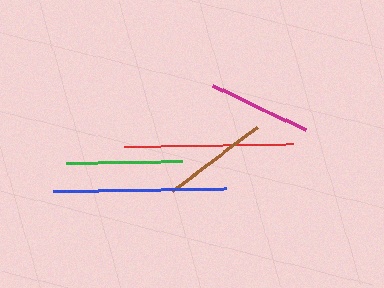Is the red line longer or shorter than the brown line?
The red line is longer than the brown line.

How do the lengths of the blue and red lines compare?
The blue and red lines are approximately the same length.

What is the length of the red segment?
The red segment is approximately 169 pixels long.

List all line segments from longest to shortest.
From longest to shortest: blue, red, green, brown, magenta.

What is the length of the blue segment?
The blue segment is approximately 173 pixels long.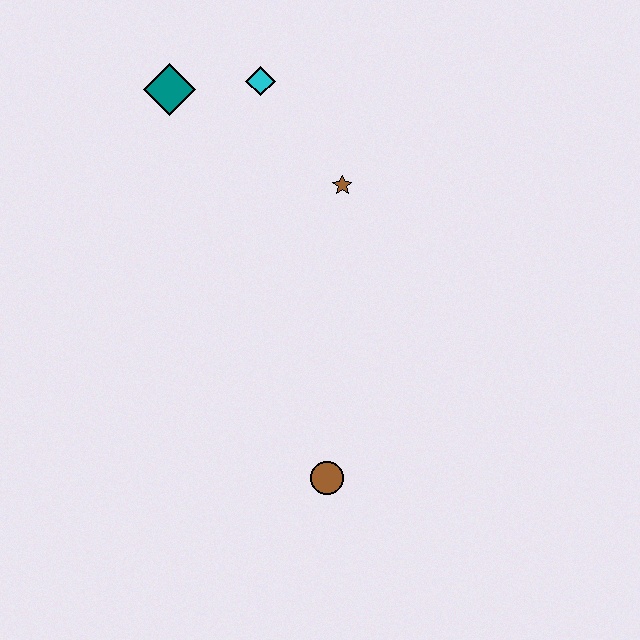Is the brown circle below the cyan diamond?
Yes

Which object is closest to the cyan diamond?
The teal diamond is closest to the cyan diamond.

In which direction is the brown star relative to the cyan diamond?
The brown star is below the cyan diamond.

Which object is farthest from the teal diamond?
The brown circle is farthest from the teal diamond.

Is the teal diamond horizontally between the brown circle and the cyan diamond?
No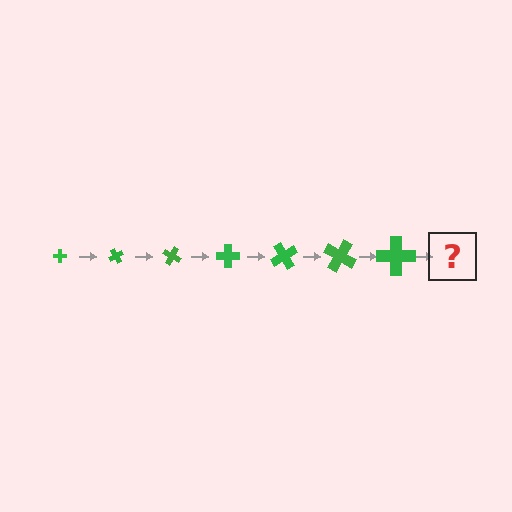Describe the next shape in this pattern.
It should be a cross, larger than the previous one and rotated 420 degrees from the start.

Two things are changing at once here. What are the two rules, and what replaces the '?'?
The two rules are that the cross grows larger each step and it rotates 60 degrees each step. The '?' should be a cross, larger than the previous one and rotated 420 degrees from the start.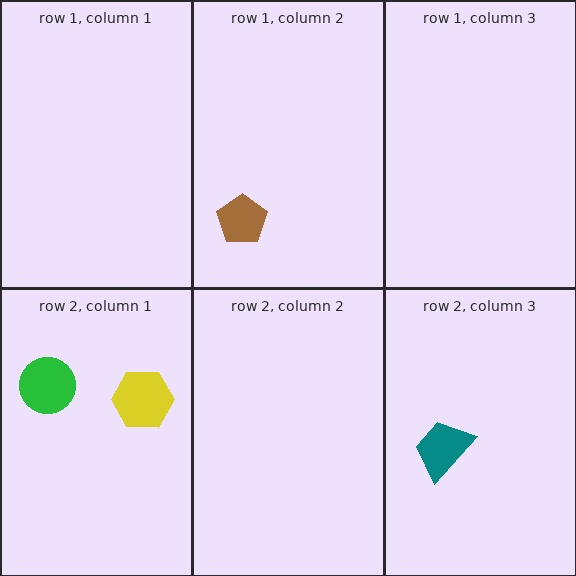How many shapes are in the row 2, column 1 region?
2.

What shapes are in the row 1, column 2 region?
The brown pentagon.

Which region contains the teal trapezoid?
The row 2, column 3 region.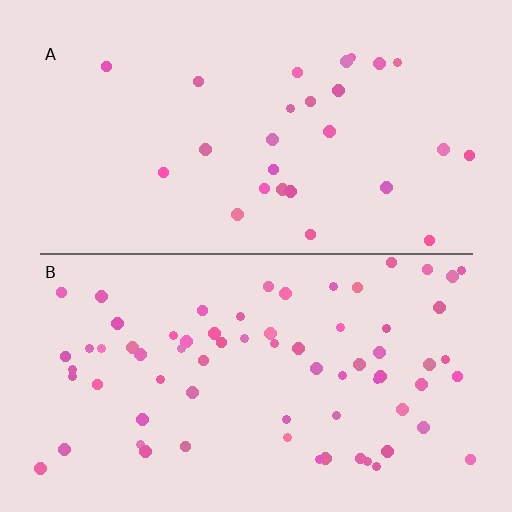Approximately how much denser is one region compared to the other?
Approximately 2.6× — region B over region A.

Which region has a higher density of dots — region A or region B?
B (the bottom).